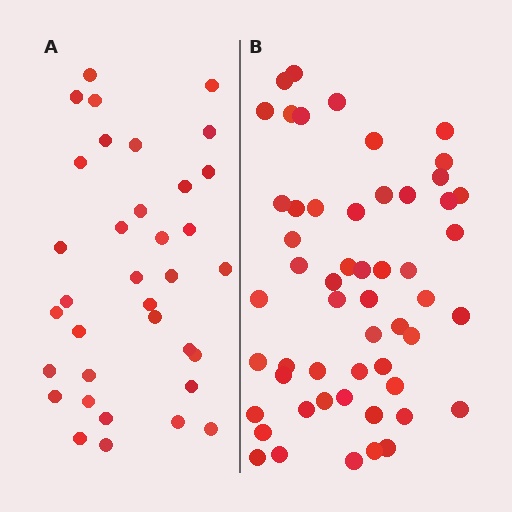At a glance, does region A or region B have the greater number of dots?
Region B (the right region) has more dots.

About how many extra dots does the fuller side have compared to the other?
Region B has approximately 20 more dots than region A.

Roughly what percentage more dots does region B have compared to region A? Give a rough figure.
About 55% more.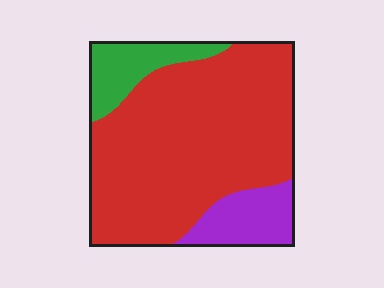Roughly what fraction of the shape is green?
Green takes up about one eighth (1/8) of the shape.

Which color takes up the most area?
Red, at roughly 75%.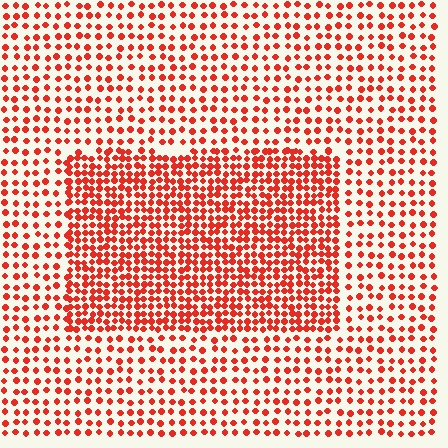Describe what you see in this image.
The image contains small red elements arranged at two different densities. A rectangle-shaped region is visible where the elements are more densely packed than the surrounding area.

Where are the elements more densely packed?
The elements are more densely packed inside the rectangle boundary.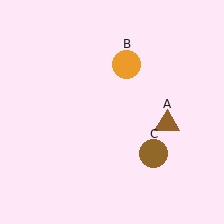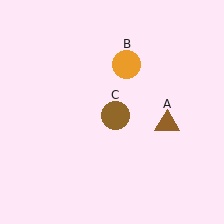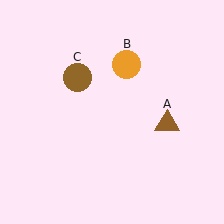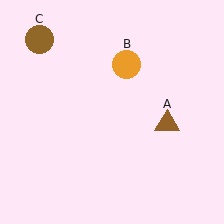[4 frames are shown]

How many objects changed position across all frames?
1 object changed position: brown circle (object C).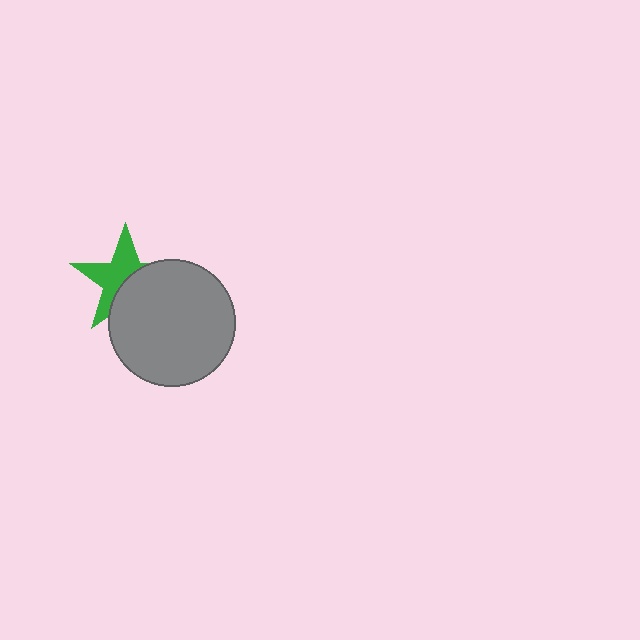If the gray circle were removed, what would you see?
You would see the complete green star.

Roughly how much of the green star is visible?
About half of it is visible (roughly 54%).